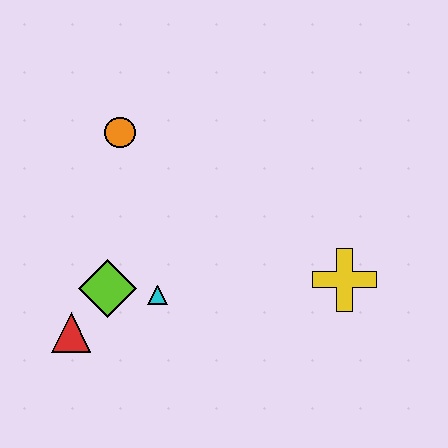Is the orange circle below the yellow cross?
No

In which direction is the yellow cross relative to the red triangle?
The yellow cross is to the right of the red triangle.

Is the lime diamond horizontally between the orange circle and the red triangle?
Yes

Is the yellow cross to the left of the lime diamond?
No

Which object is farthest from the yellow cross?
The red triangle is farthest from the yellow cross.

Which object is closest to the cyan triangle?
The lime diamond is closest to the cyan triangle.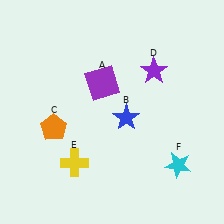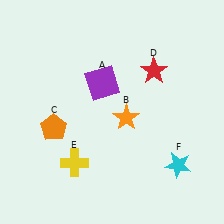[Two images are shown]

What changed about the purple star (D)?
In Image 1, D is purple. In Image 2, it changed to red.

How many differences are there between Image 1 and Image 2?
There are 2 differences between the two images.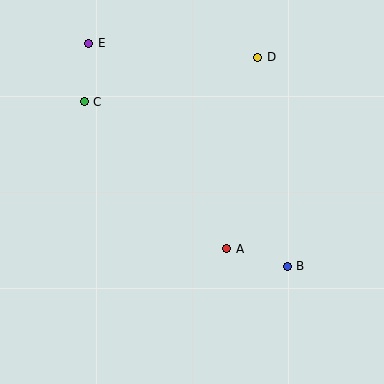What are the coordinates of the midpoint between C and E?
The midpoint between C and E is at (87, 73).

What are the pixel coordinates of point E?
Point E is at (89, 43).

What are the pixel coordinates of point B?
Point B is at (287, 266).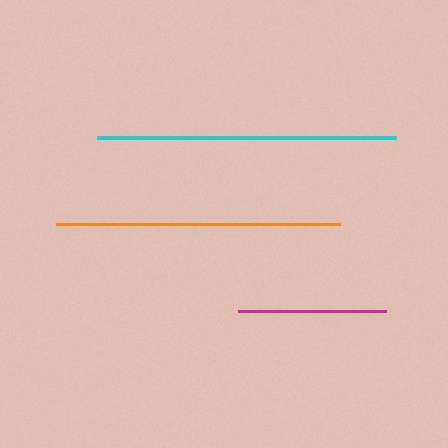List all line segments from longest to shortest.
From longest to shortest: cyan, orange, magenta.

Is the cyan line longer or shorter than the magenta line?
The cyan line is longer than the magenta line.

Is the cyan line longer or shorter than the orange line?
The cyan line is longer than the orange line.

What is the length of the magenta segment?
The magenta segment is approximately 147 pixels long.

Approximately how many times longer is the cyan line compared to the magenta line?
The cyan line is approximately 2.0 times the length of the magenta line.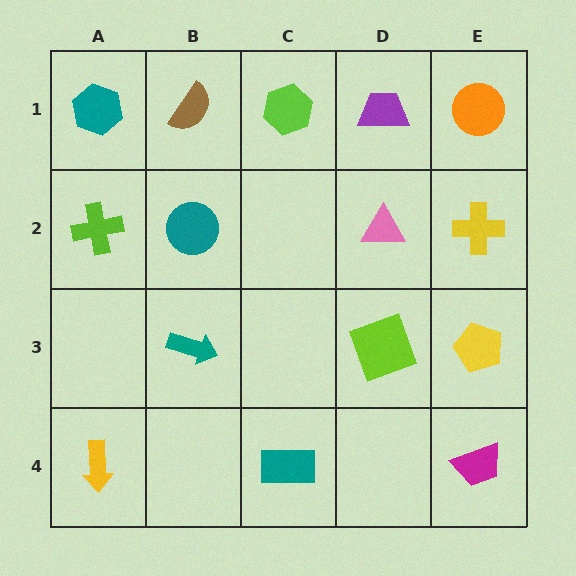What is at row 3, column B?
A teal arrow.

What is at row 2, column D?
A pink triangle.